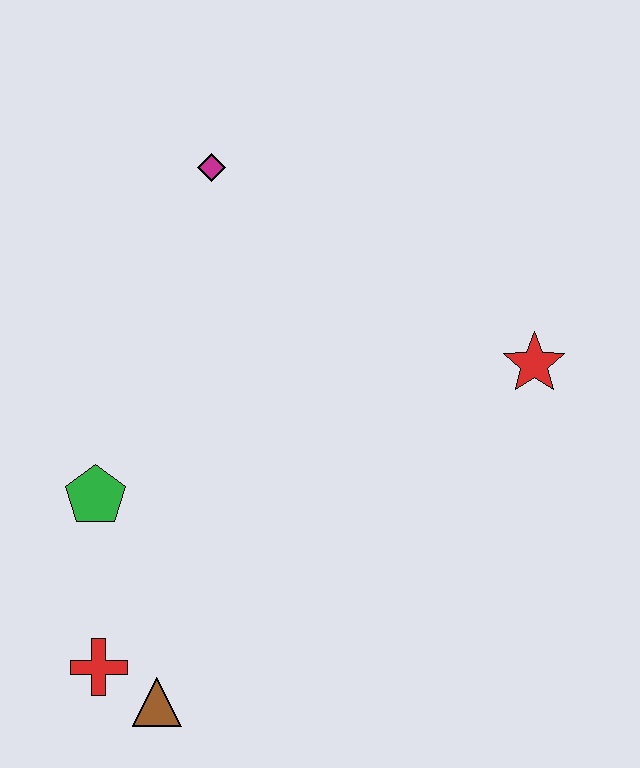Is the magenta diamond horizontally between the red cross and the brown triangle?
No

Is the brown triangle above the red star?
No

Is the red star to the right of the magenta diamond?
Yes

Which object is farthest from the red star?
The red cross is farthest from the red star.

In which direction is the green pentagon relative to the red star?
The green pentagon is to the left of the red star.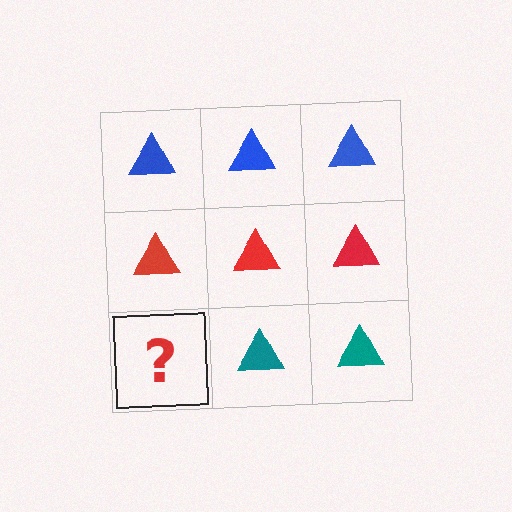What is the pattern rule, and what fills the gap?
The rule is that each row has a consistent color. The gap should be filled with a teal triangle.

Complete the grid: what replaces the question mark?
The question mark should be replaced with a teal triangle.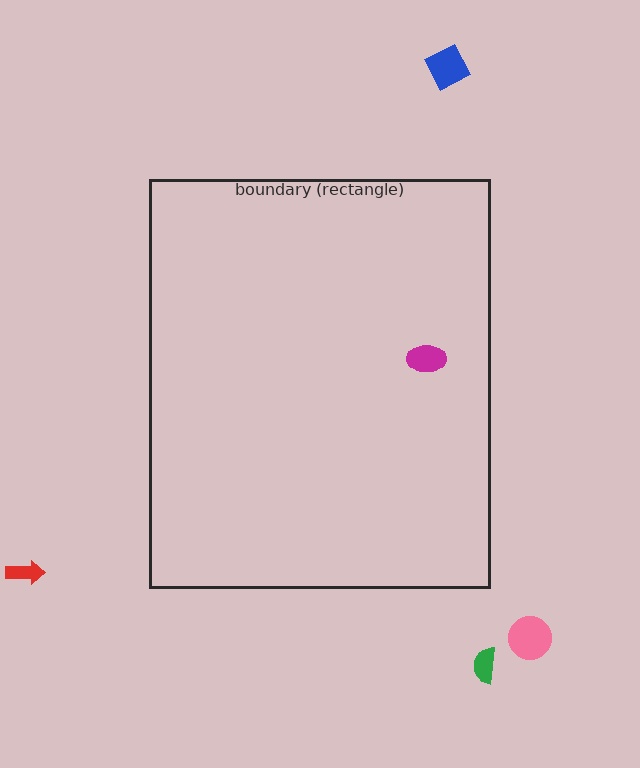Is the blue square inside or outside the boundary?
Outside.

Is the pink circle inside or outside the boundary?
Outside.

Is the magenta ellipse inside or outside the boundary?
Inside.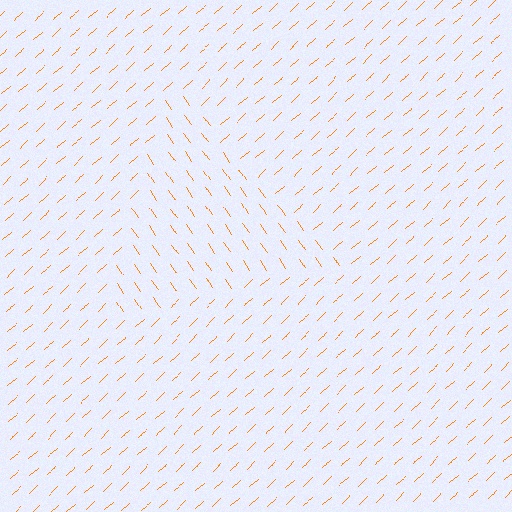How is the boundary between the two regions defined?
The boundary is defined purely by a change in line orientation (approximately 83 degrees difference). All lines are the same color and thickness.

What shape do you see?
I see a triangle.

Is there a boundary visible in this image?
Yes, there is a texture boundary formed by a change in line orientation.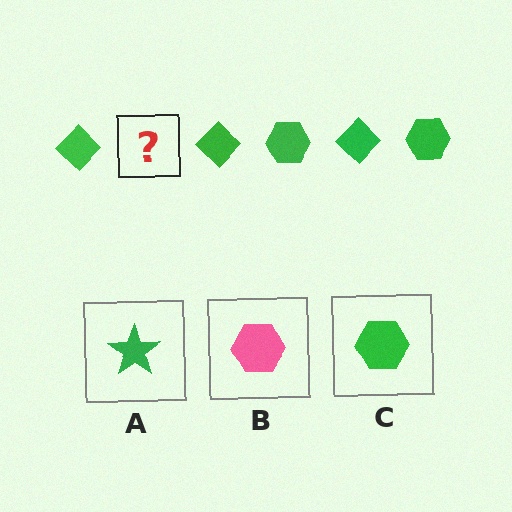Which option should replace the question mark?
Option C.